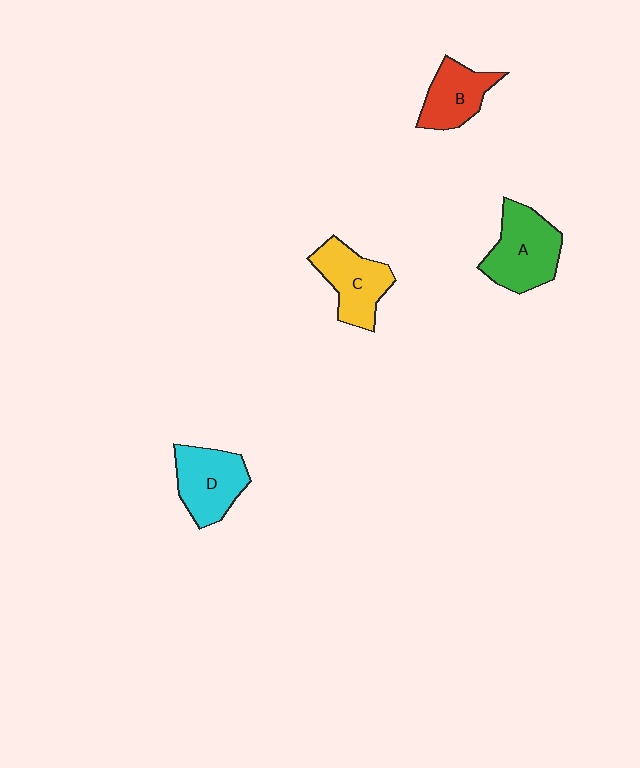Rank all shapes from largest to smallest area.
From largest to smallest: A (green), D (cyan), C (yellow), B (red).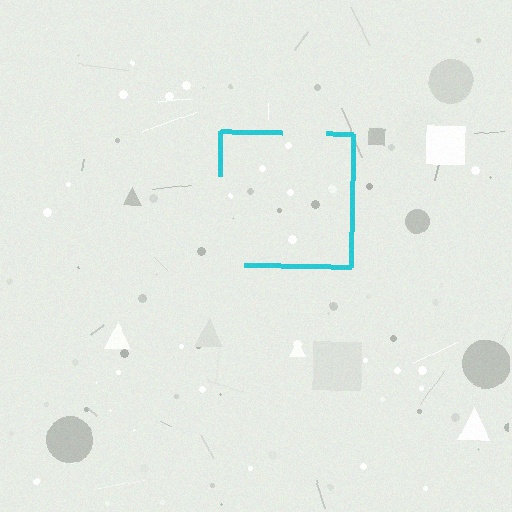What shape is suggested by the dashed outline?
The dashed outline suggests a square.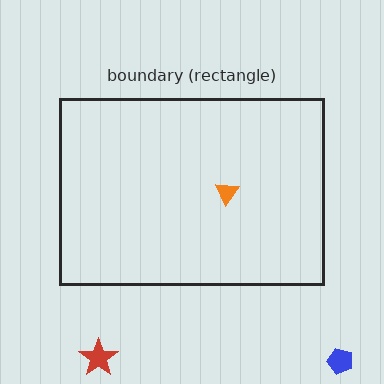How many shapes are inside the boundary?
1 inside, 2 outside.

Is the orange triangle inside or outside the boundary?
Inside.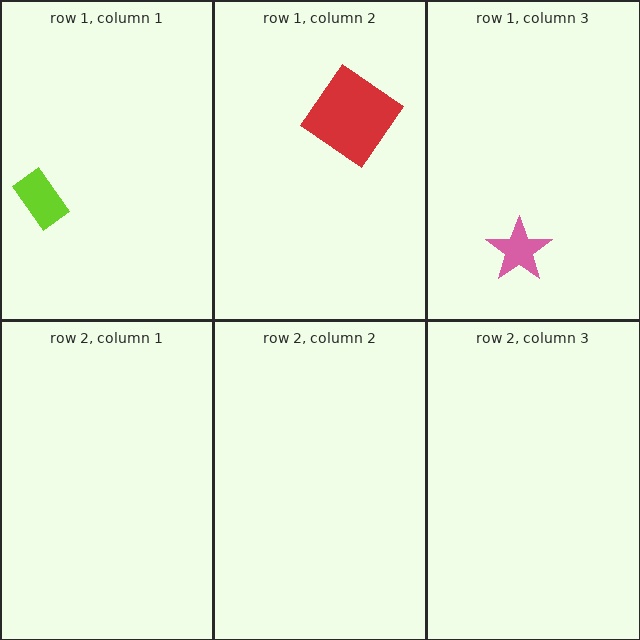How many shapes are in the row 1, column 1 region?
1.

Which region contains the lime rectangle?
The row 1, column 1 region.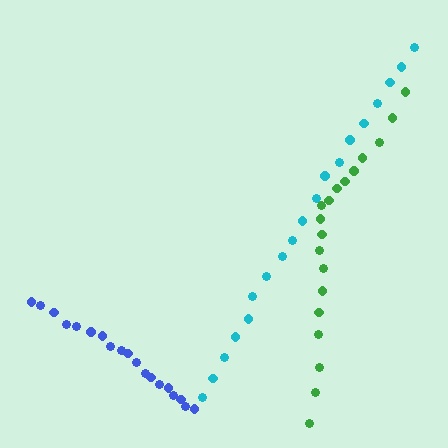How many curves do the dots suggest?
There are 3 distinct paths.